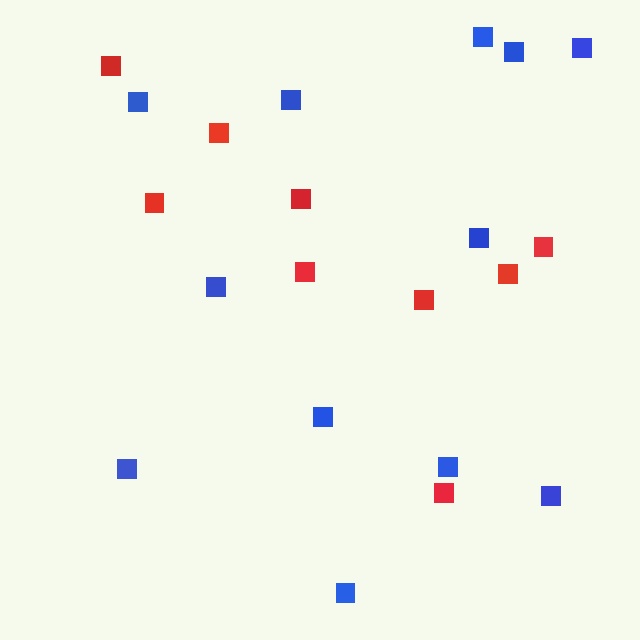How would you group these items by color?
There are 2 groups: one group of blue squares (12) and one group of red squares (9).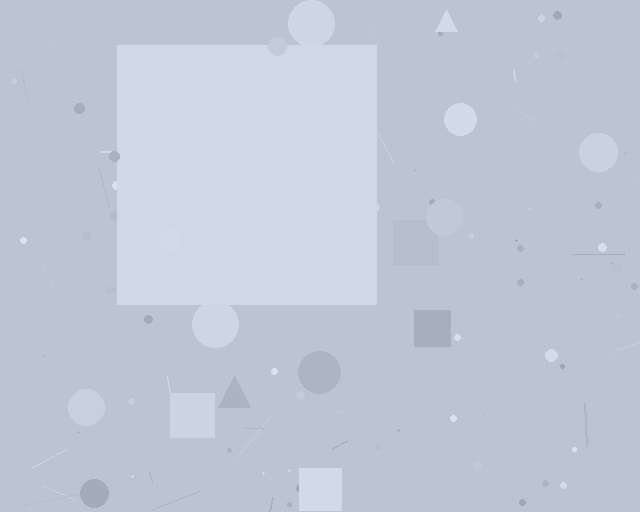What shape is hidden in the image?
A square is hidden in the image.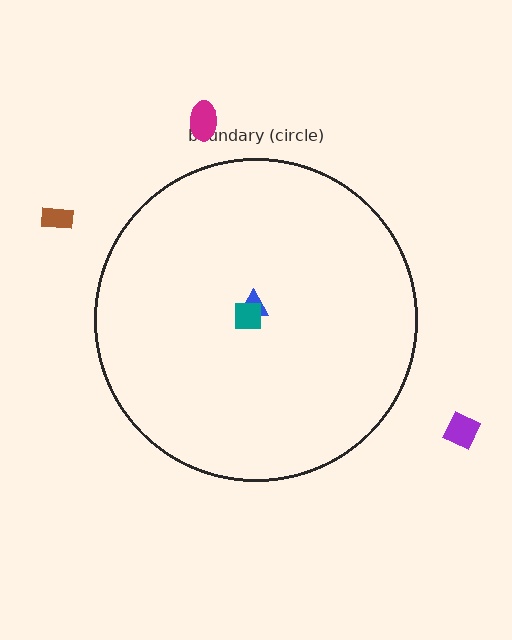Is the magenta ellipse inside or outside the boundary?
Outside.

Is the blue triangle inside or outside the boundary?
Inside.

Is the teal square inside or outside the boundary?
Inside.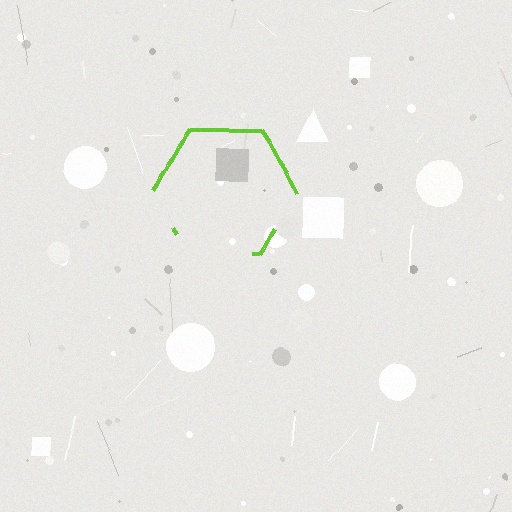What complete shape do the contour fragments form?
The contour fragments form a hexagon.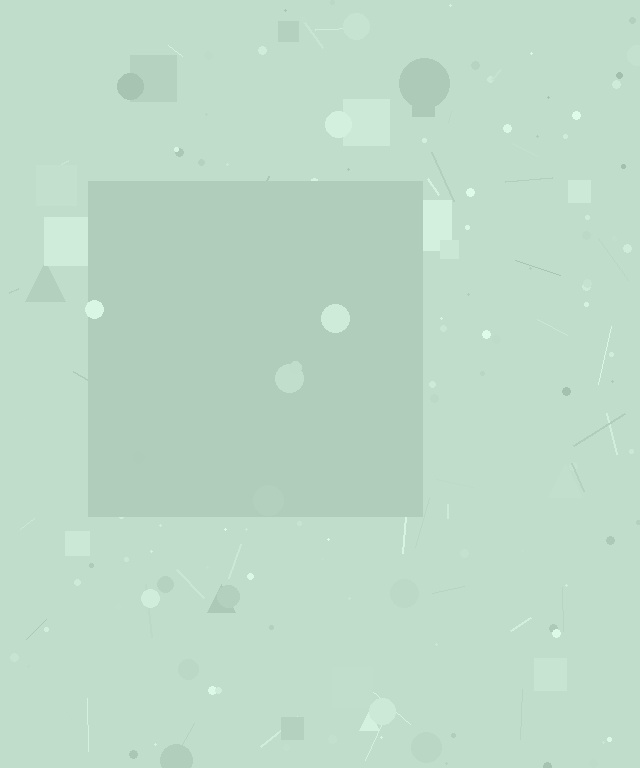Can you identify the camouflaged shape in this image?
The camouflaged shape is a square.